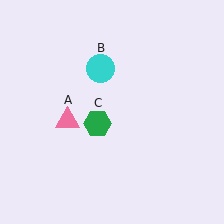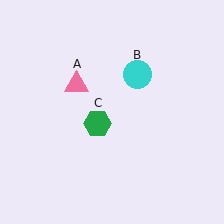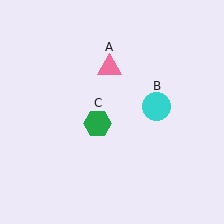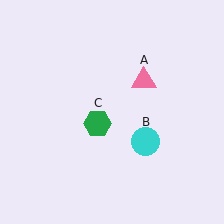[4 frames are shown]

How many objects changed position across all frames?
2 objects changed position: pink triangle (object A), cyan circle (object B).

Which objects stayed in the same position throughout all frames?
Green hexagon (object C) remained stationary.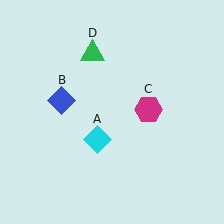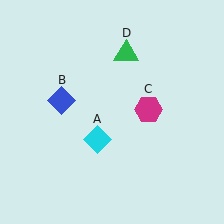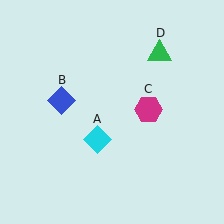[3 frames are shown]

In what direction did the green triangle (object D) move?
The green triangle (object D) moved right.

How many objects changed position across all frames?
1 object changed position: green triangle (object D).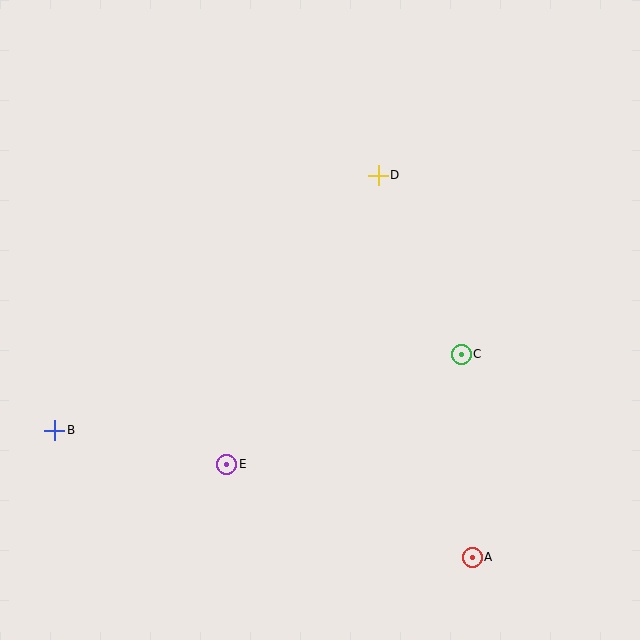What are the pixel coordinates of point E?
Point E is at (227, 464).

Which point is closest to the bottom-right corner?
Point A is closest to the bottom-right corner.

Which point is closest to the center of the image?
Point C at (461, 354) is closest to the center.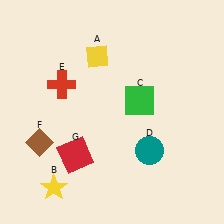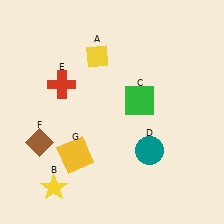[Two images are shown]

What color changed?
The square (G) changed from red in Image 1 to yellow in Image 2.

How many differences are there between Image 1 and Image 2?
There is 1 difference between the two images.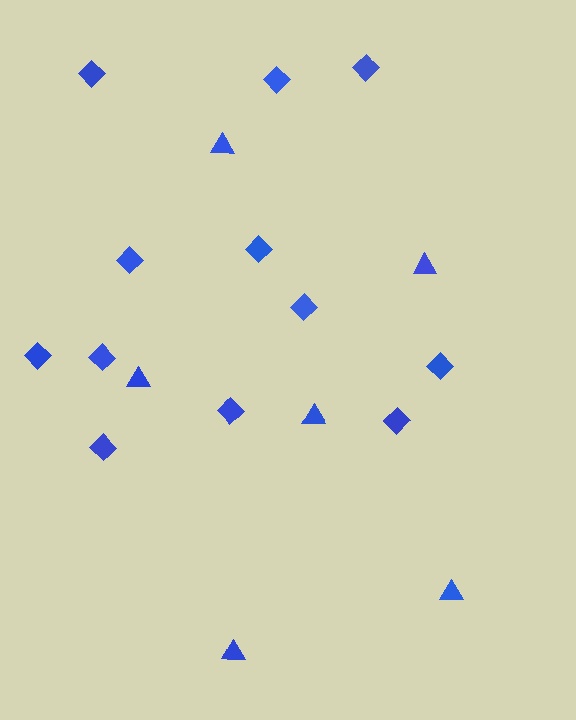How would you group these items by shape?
There are 2 groups: one group of triangles (6) and one group of diamonds (12).